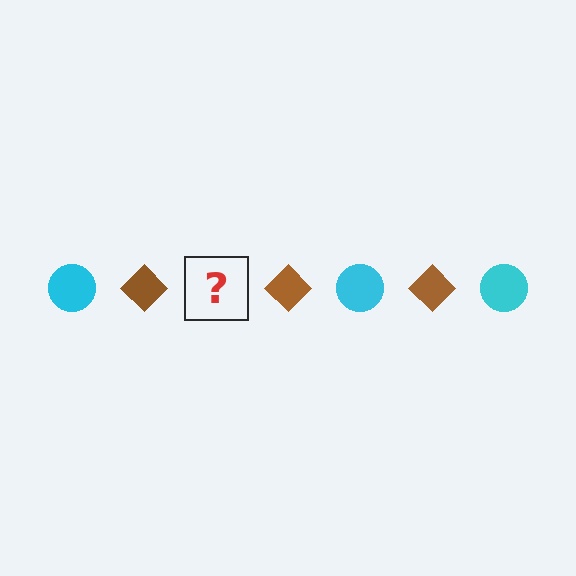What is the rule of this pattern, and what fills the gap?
The rule is that the pattern alternates between cyan circle and brown diamond. The gap should be filled with a cyan circle.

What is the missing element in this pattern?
The missing element is a cyan circle.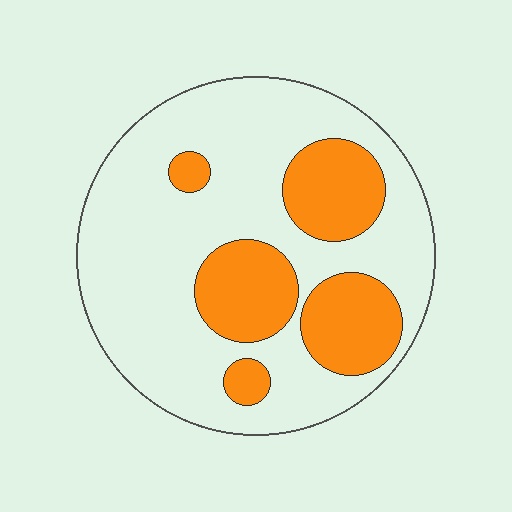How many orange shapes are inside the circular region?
5.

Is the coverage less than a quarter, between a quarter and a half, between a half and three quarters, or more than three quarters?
Between a quarter and a half.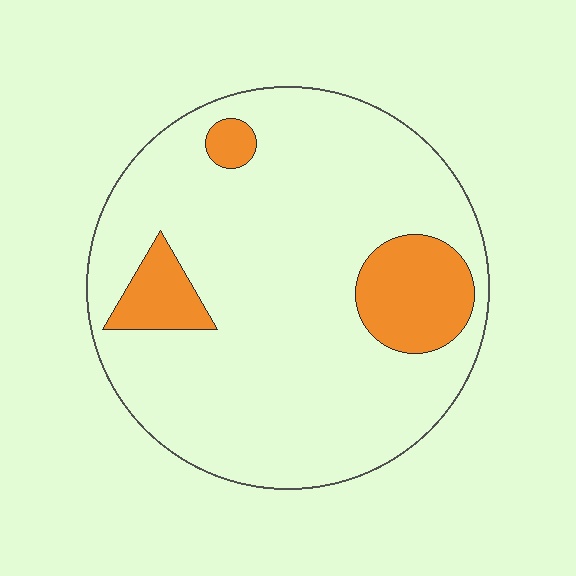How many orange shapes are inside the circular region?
3.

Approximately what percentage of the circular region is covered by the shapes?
Approximately 15%.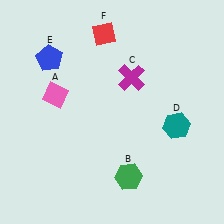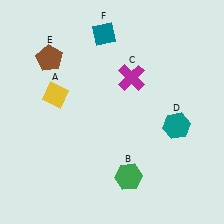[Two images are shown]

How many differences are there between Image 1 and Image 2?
There are 3 differences between the two images.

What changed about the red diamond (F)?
In Image 1, F is red. In Image 2, it changed to teal.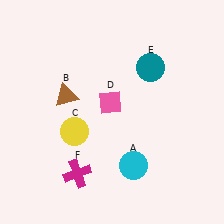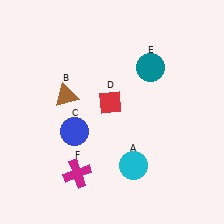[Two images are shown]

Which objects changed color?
C changed from yellow to blue. D changed from pink to red.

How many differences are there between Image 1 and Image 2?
There are 2 differences between the two images.